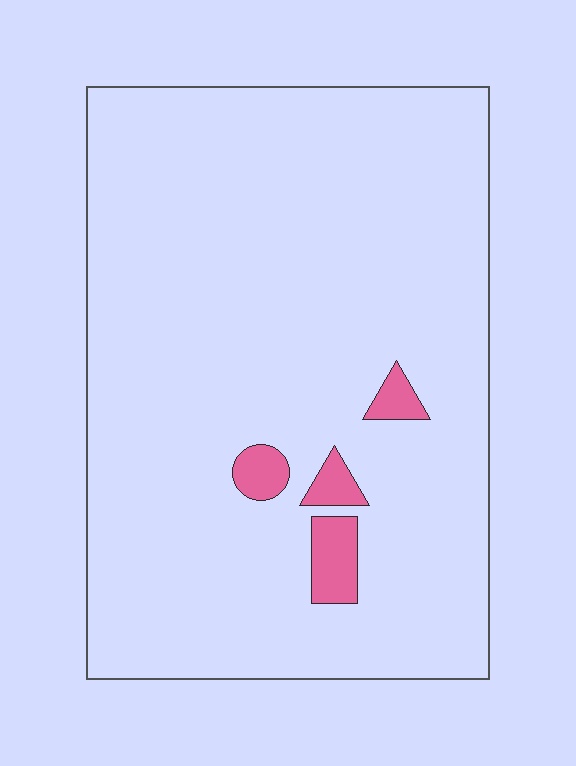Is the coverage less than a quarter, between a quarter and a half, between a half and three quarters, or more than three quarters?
Less than a quarter.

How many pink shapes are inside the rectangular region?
4.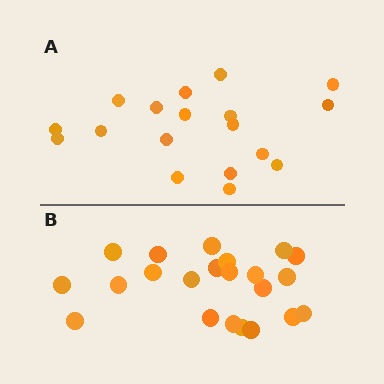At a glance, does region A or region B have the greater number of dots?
Region B (the bottom region) has more dots.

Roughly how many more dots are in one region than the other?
Region B has about 4 more dots than region A.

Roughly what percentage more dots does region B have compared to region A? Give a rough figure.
About 20% more.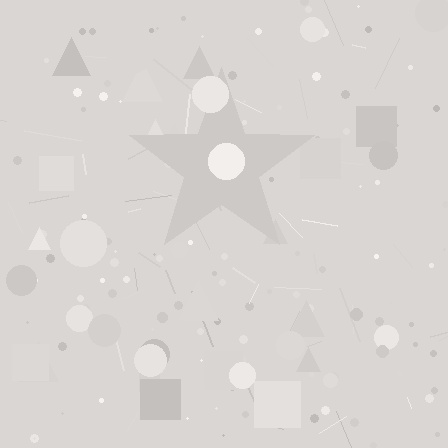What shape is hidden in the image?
A star is hidden in the image.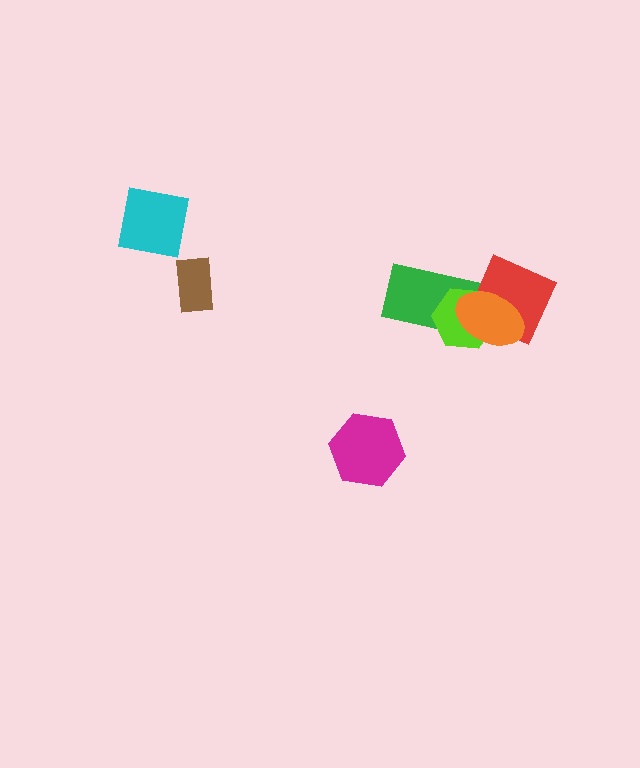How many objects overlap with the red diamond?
3 objects overlap with the red diamond.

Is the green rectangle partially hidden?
Yes, it is partially covered by another shape.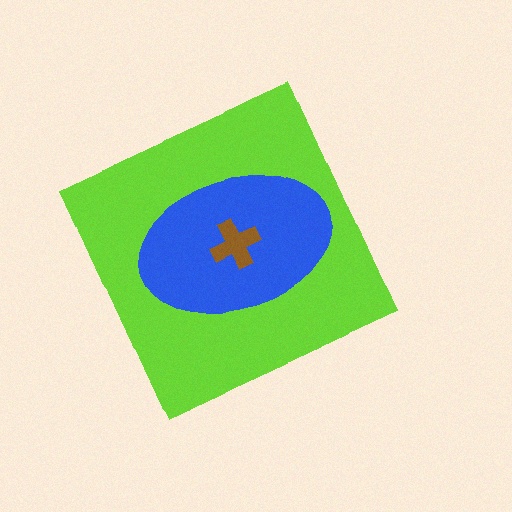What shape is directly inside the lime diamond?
The blue ellipse.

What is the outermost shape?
The lime diamond.